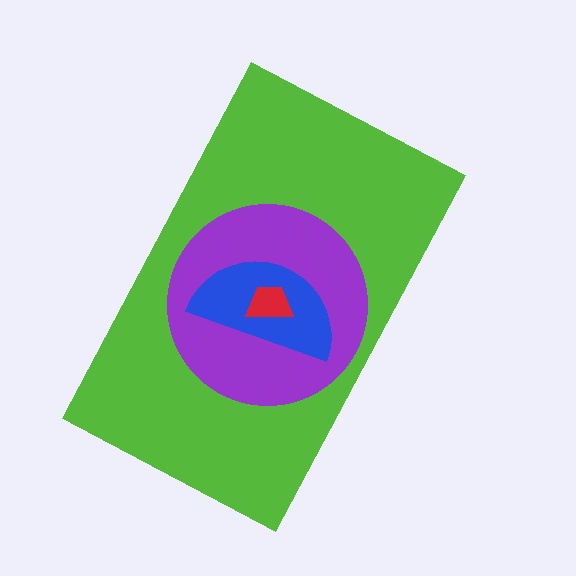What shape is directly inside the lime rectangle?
The purple circle.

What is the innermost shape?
The red trapezoid.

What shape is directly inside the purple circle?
The blue semicircle.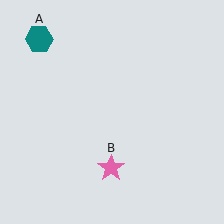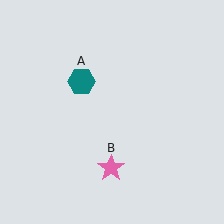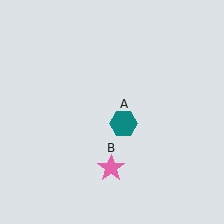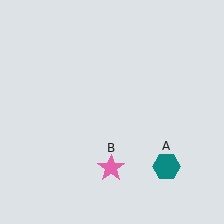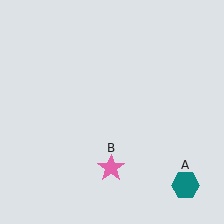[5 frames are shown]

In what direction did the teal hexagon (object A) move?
The teal hexagon (object A) moved down and to the right.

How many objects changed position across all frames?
1 object changed position: teal hexagon (object A).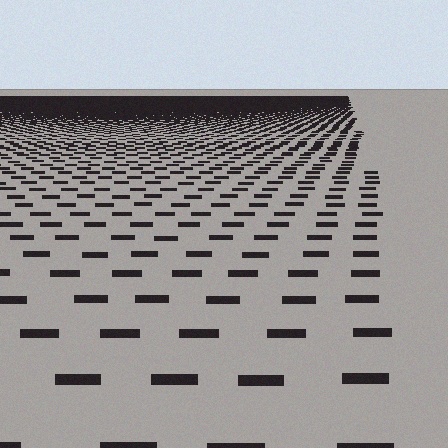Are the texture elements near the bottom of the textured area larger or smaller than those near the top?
Larger. Near the bottom, elements are closer to the viewer and appear at a bigger on-screen size.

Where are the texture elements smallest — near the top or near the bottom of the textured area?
Near the top.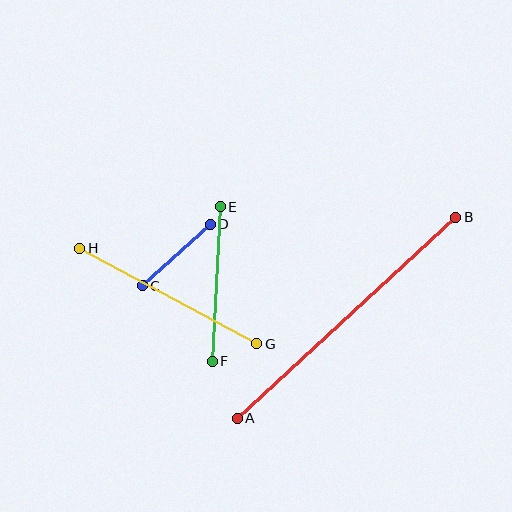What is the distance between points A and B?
The distance is approximately 297 pixels.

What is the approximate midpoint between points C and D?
The midpoint is at approximately (176, 255) pixels.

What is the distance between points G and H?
The distance is approximately 201 pixels.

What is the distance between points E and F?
The distance is approximately 155 pixels.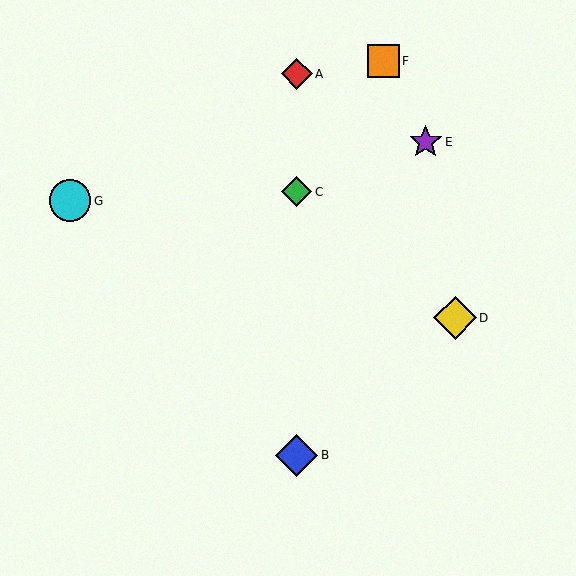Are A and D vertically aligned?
No, A is at x≈297 and D is at x≈455.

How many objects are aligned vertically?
3 objects (A, B, C) are aligned vertically.